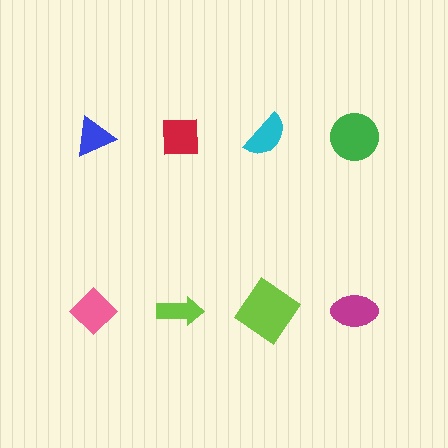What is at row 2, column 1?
A pink diamond.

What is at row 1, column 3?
A cyan semicircle.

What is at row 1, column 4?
A green circle.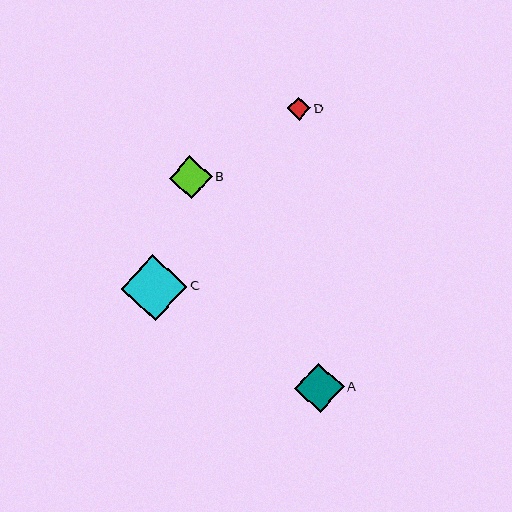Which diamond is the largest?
Diamond C is the largest with a size of approximately 66 pixels.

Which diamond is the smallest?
Diamond D is the smallest with a size of approximately 23 pixels.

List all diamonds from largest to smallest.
From largest to smallest: C, A, B, D.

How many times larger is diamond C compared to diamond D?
Diamond C is approximately 2.9 times the size of diamond D.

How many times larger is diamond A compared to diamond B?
Diamond A is approximately 1.1 times the size of diamond B.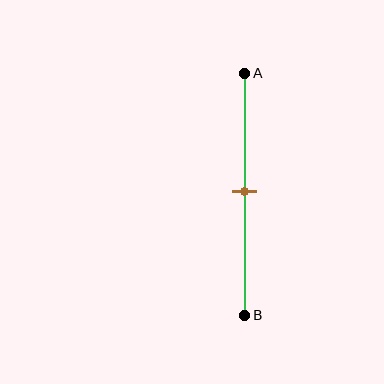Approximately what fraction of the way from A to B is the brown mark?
The brown mark is approximately 50% of the way from A to B.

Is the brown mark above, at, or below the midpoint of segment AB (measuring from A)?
The brown mark is approximately at the midpoint of segment AB.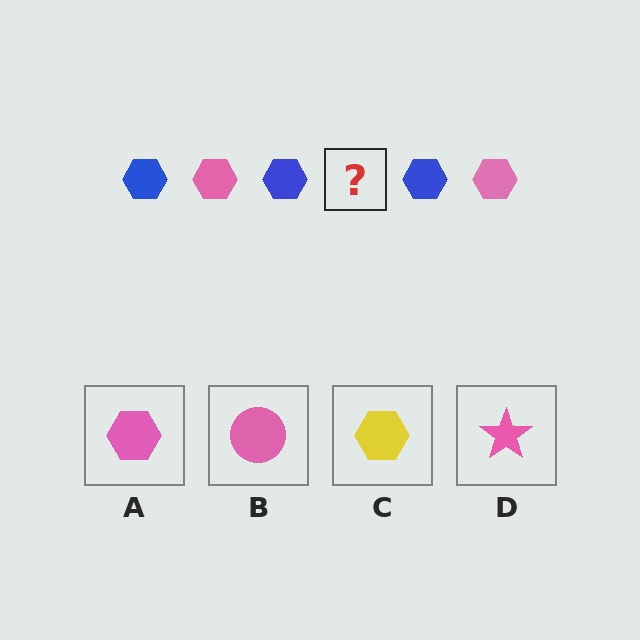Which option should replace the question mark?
Option A.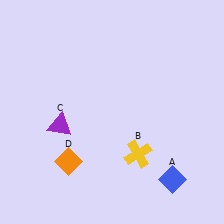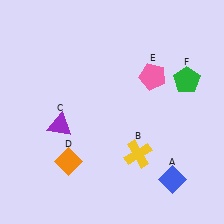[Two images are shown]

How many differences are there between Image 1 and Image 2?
There are 2 differences between the two images.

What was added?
A pink pentagon (E), a green pentagon (F) were added in Image 2.